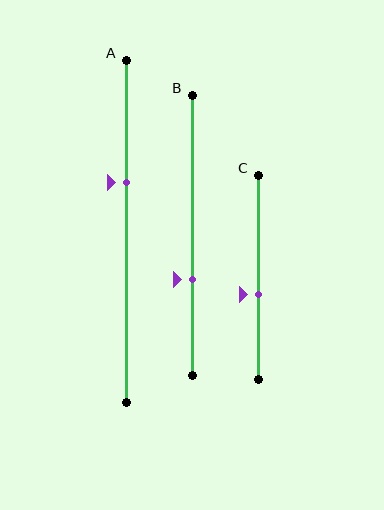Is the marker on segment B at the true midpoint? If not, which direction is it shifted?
No, the marker on segment B is shifted downward by about 16% of the segment length.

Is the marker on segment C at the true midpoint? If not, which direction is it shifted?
No, the marker on segment C is shifted downward by about 8% of the segment length.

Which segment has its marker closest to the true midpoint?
Segment C has its marker closest to the true midpoint.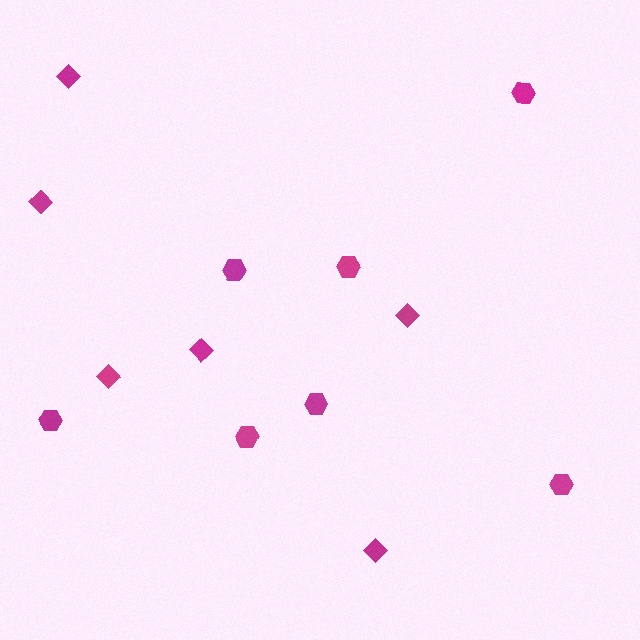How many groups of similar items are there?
There are 2 groups: one group of hexagons (7) and one group of diamonds (6).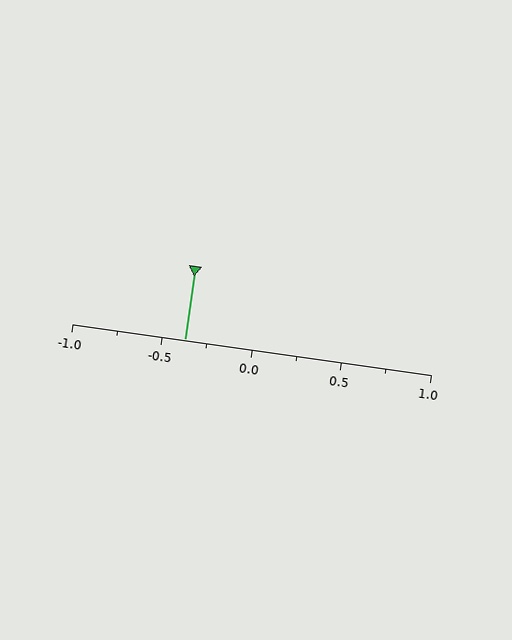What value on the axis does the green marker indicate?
The marker indicates approximately -0.38.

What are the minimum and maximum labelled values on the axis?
The axis runs from -1.0 to 1.0.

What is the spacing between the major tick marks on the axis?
The major ticks are spaced 0.5 apart.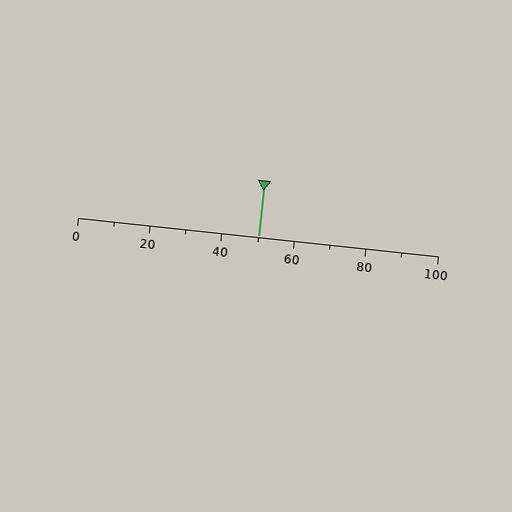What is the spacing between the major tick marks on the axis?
The major ticks are spaced 20 apart.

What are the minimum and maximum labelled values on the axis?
The axis runs from 0 to 100.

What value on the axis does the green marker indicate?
The marker indicates approximately 50.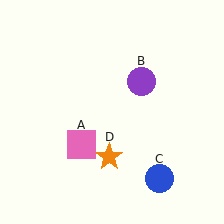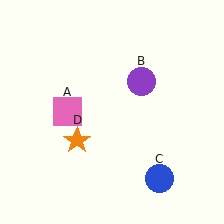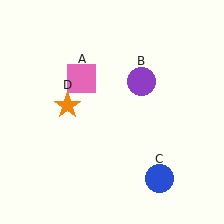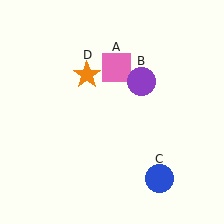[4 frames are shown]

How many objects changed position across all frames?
2 objects changed position: pink square (object A), orange star (object D).